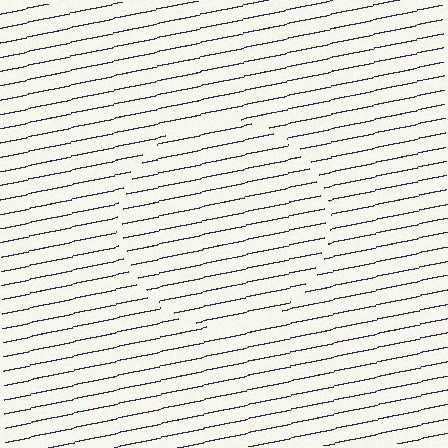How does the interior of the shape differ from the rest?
The interior of the shape contains the same grating, shifted by half a period — the contour is defined by the phase discontinuity where line-ends from the inner and outer gratings abut.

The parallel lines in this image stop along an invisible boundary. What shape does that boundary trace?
An illusory circle. The interior of the shape contains the same grating, shifted by half a period — the contour is defined by the phase discontinuity where line-ends from the inner and outer gratings abut.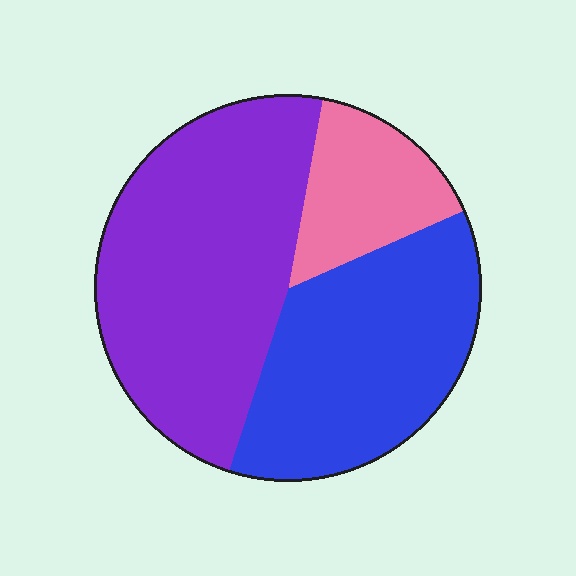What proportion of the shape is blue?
Blue covers 36% of the shape.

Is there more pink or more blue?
Blue.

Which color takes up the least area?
Pink, at roughly 15%.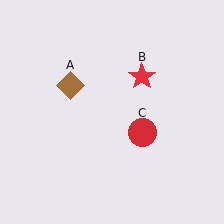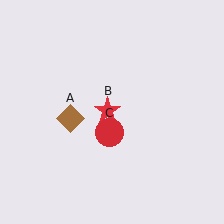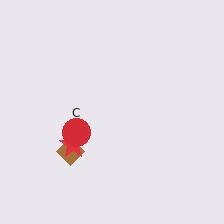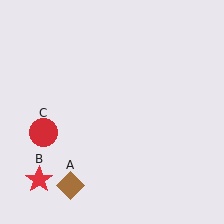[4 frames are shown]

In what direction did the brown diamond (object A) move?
The brown diamond (object A) moved down.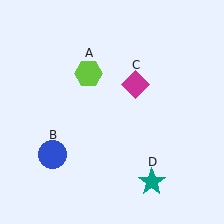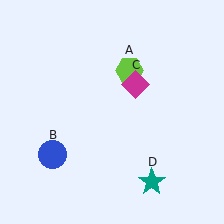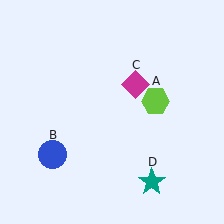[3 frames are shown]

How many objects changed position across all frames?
1 object changed position: lime hexagon (object A).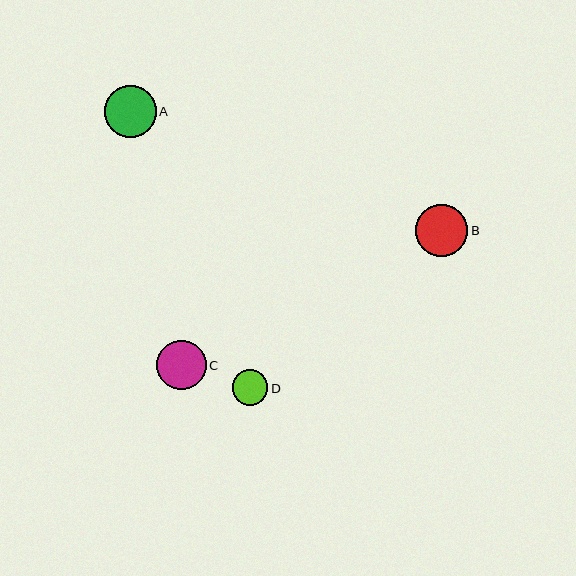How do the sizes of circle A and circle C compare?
Circle A and circle C are approximately the same size.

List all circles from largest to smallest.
From largest to smallest: B, A, C, D.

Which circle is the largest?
Circle B is the largest with a size of approximately 52 pixels.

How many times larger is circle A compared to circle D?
Circle A is approximately 1.5 times the size of circle D.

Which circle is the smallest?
Circle D is the smallest with a size of approximately 35 pixels.